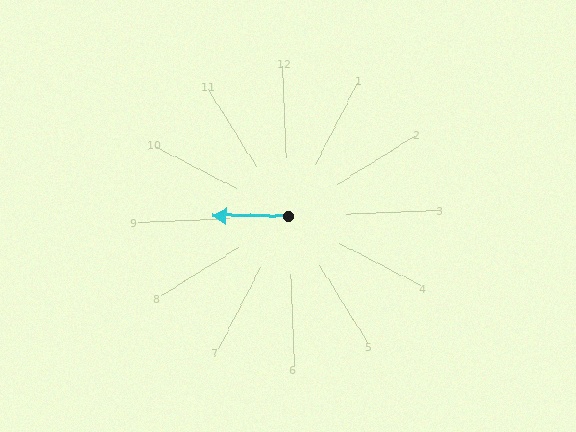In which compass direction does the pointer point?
West.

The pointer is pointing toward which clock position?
Roughly 9 o'clock.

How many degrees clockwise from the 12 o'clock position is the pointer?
Approximately 272 degrees.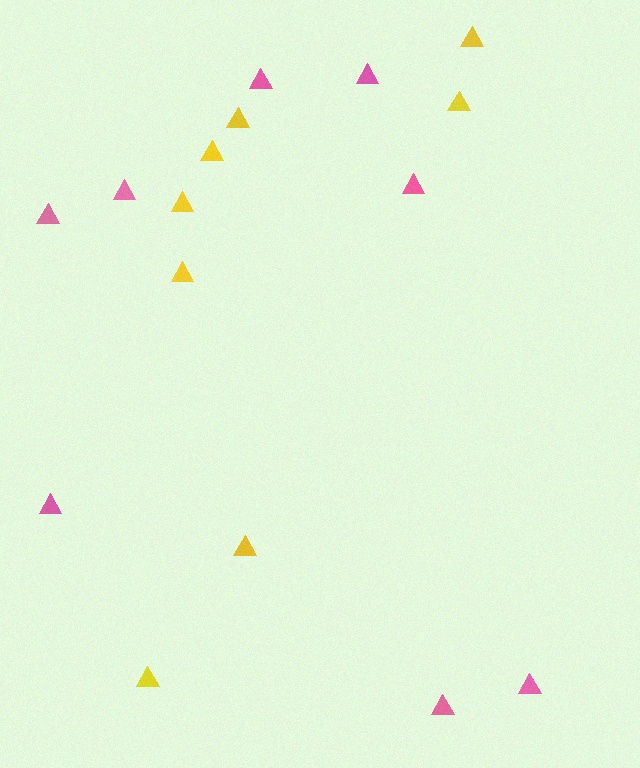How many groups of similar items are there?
There are 2 groups: one group of yellow triangles (8) and one group of pink triangles (8).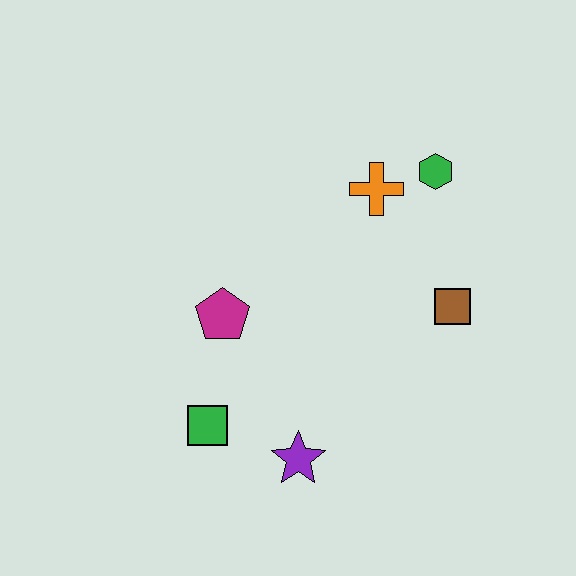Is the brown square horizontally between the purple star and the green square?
No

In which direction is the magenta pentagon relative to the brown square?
The magenta pentagon is to the left of the brown square.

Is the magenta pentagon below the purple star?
No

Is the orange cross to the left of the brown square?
Yes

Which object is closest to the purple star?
The green square is closest to the purple star.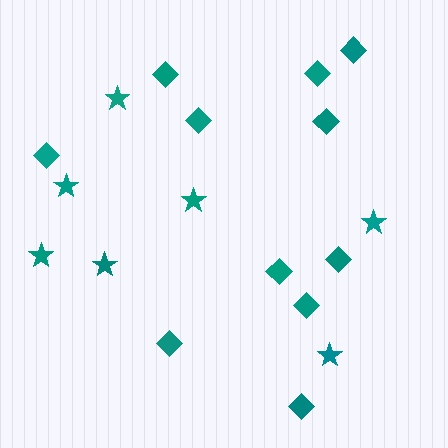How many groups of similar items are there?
There are 2 groups: one group of stars (7) and one group of diamonds (11).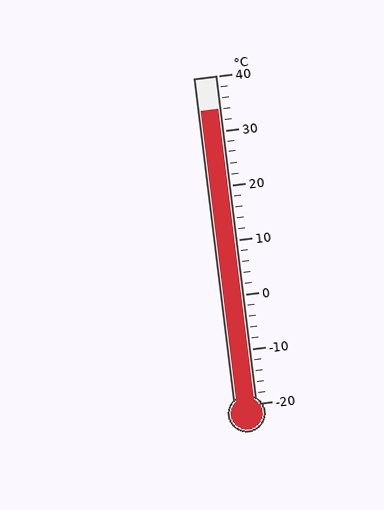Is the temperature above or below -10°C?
The temperature is above -10°C.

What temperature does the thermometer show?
The thermometer shows approximately 34°C.